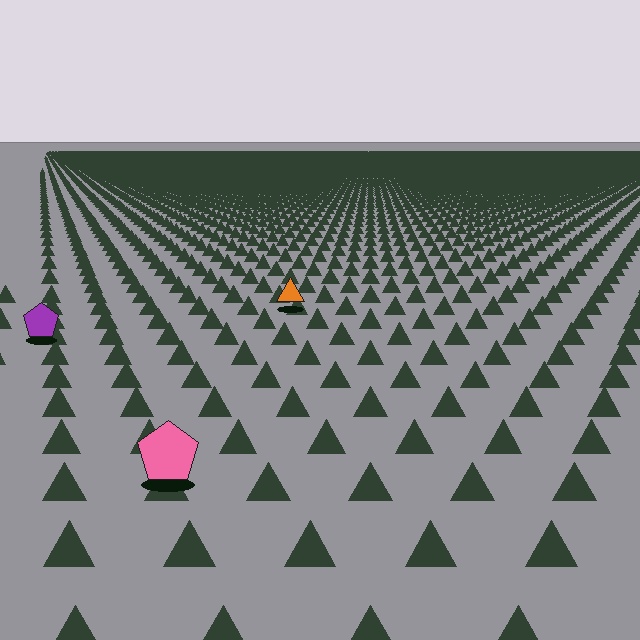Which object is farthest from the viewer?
The orange triangle is farthest from the viewer. It appears smaller and the ground texture around it is denser.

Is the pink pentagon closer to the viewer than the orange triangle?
Yes. The pink pentagon is closer — you can tell from the texture gradient: the ground texture is coarser near it.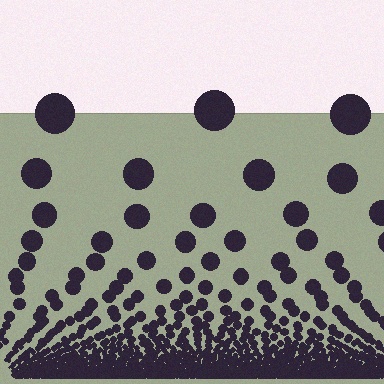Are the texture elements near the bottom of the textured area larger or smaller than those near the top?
Smaller. The gradient is inverted — elements near the bottom are smaller and denser.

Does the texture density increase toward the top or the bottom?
Density increases toward the bottom.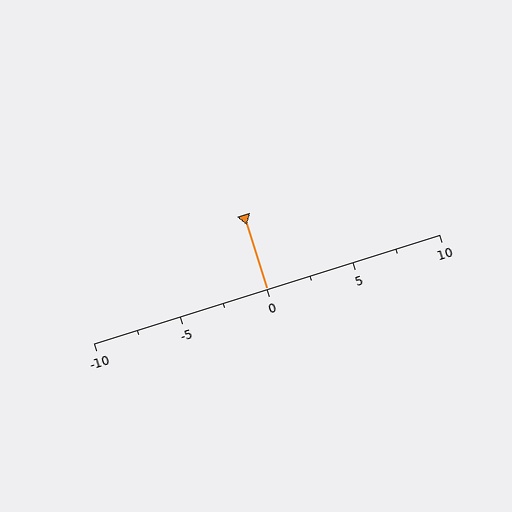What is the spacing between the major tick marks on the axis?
The major ticks are spaced 5 apart.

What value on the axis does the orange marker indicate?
The marker indicates approximately 0.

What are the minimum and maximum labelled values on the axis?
The axis runs from -10 to 10.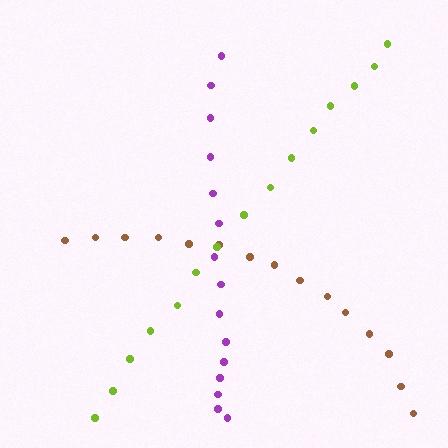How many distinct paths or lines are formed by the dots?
There are 3 distinct paths.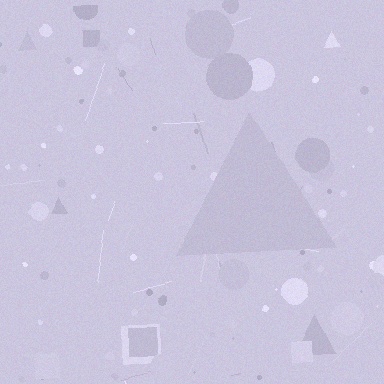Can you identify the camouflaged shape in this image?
The camouflaged shape is a triangle.